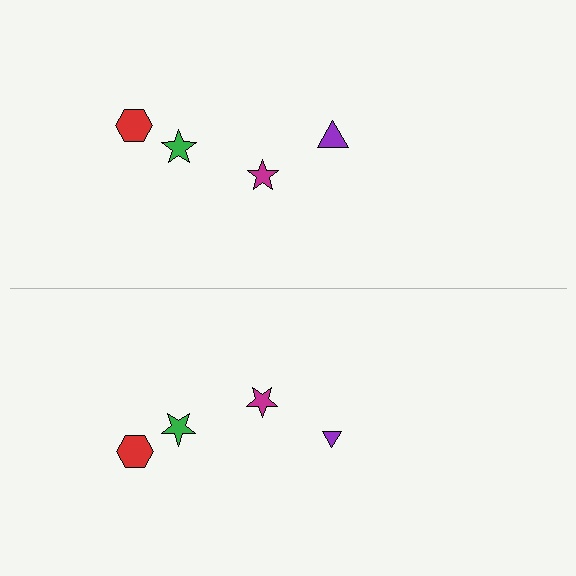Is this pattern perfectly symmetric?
No, the pattern is not perfectly symmetric. The purple triangle on the bottom side has a different size than its mirror counterpart.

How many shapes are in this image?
There are 8 shapes in this image.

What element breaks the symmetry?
The purple triangle on the bottom side has a different size than its mirror counterpart.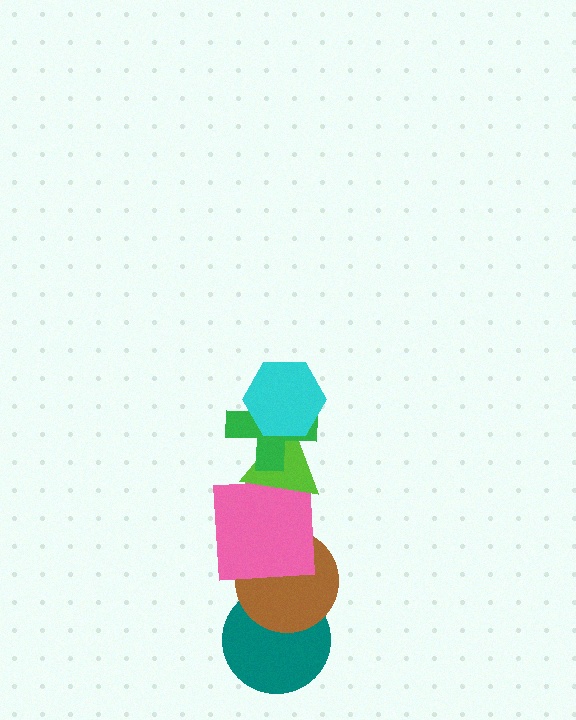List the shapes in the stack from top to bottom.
From top to bottom: the cyan hexagon, the green cross, the lime triangle, the pink square, the brown circle, the teal circle.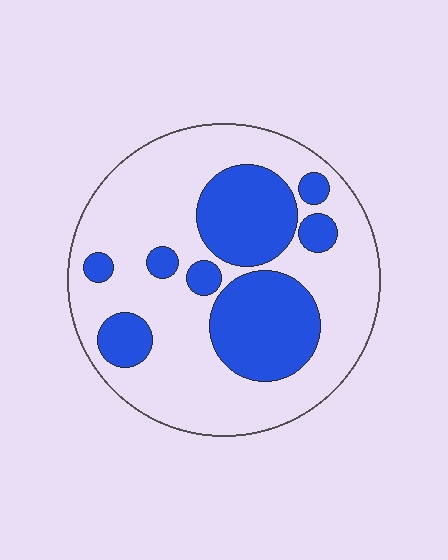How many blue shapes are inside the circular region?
8.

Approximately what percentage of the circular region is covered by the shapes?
Approximately 35%.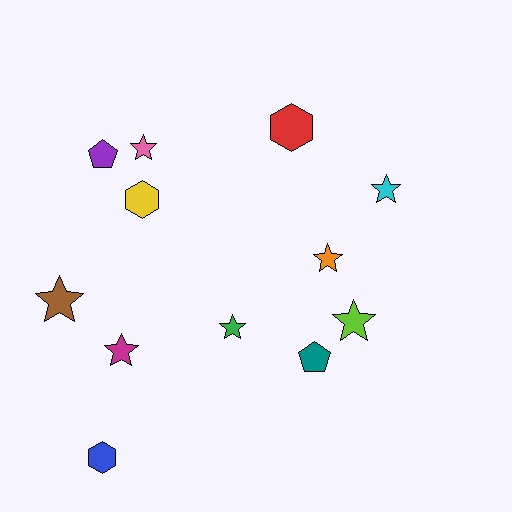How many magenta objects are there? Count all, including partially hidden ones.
There is 1 magenta object.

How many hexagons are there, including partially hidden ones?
There are 3 hexagons.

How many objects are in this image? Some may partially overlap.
There are 12 objects.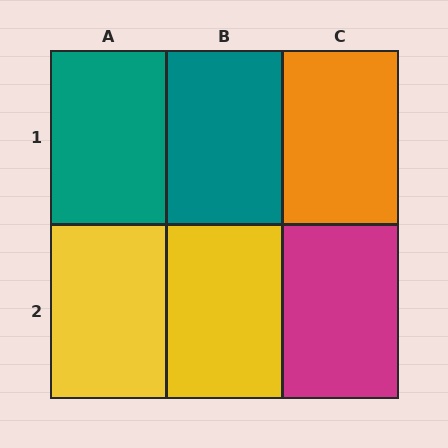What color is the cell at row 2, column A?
Yellow.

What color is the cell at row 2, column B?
Yellow.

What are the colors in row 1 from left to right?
Teal, teal, orange.